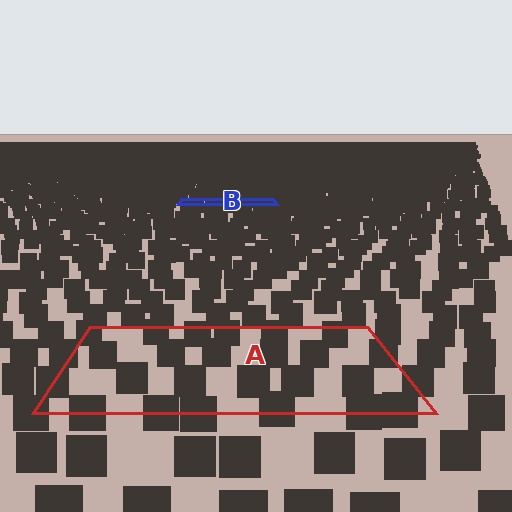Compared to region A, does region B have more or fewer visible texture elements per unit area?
Region B has more texture elements per unit area — they are packed more densely because it is farther away.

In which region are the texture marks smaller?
The texture marks are smaller in region B, because it is farther away.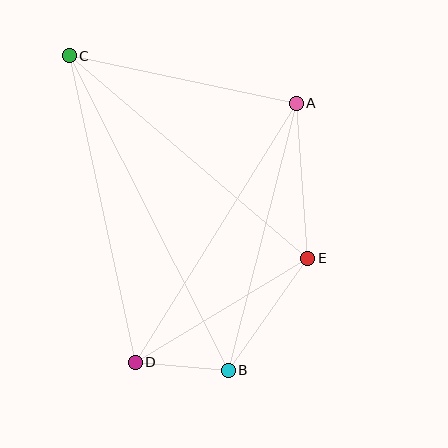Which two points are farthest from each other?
Points B and C are farthest from each other.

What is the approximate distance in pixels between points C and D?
The distance between C and D is approximately 314 pixels.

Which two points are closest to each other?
Points B and D are closest to each other.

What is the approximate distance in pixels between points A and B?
The distance between A and B is approximately 276 pixels.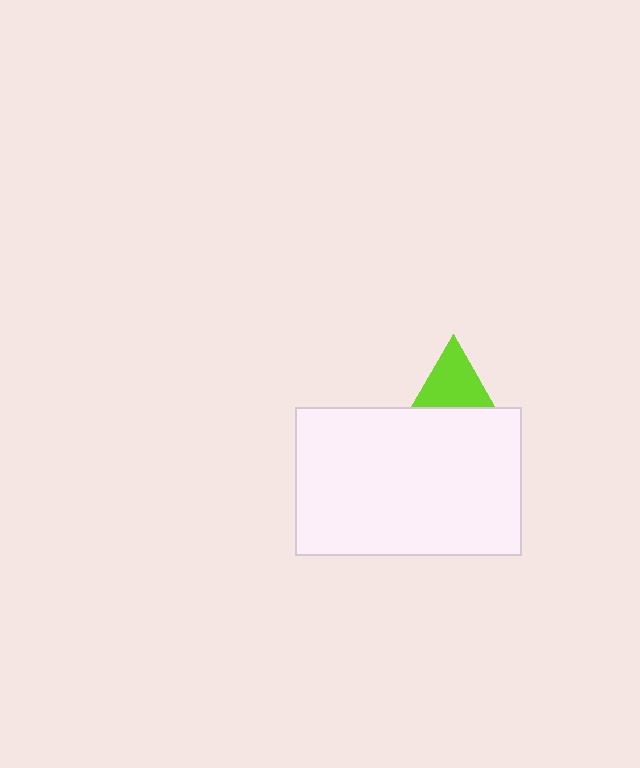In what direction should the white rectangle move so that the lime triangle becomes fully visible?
The white rectangle should move down. That is the shortest direction to clear the overlap and leave the lime triangle fully visible.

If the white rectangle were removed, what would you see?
You would see the complete lime triangle.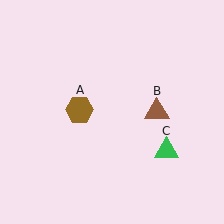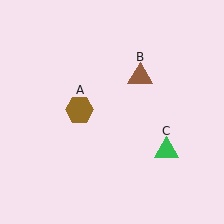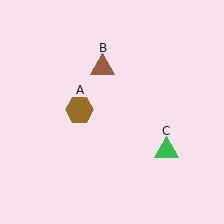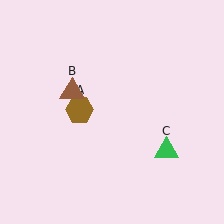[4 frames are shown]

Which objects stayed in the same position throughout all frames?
Brown hexagon (object A) and green triangle (object C) remained stationary.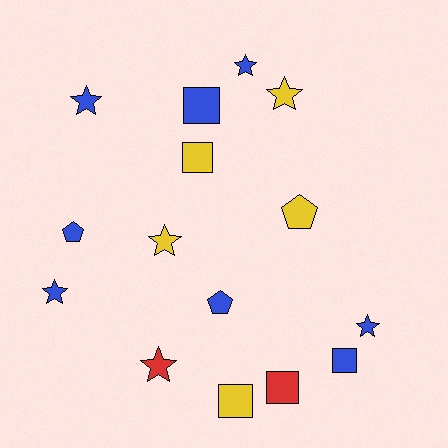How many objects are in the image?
There are 15 objects.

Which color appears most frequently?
Blue, with 8 objects.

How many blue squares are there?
There are 2 blue squares.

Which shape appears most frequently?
Star, with 7 objects.